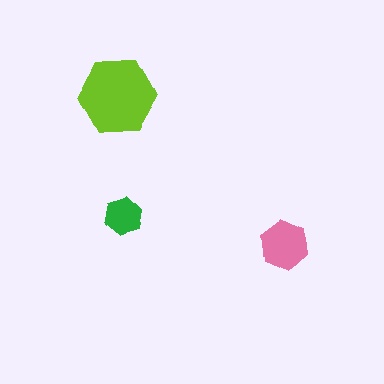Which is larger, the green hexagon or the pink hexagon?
The pink one.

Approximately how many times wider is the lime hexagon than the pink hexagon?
About 1.5 times wider.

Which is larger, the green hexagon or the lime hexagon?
The lime one.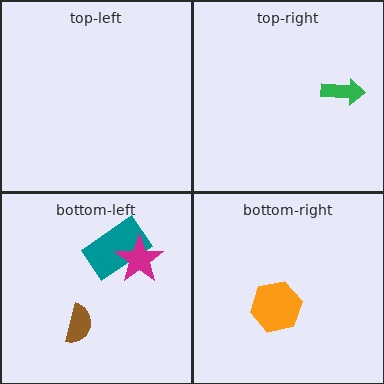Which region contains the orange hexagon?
The bottom-right region.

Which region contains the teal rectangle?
The bottom-left region.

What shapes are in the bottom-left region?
The teal rectangle, the brown semicircle, the magenta star.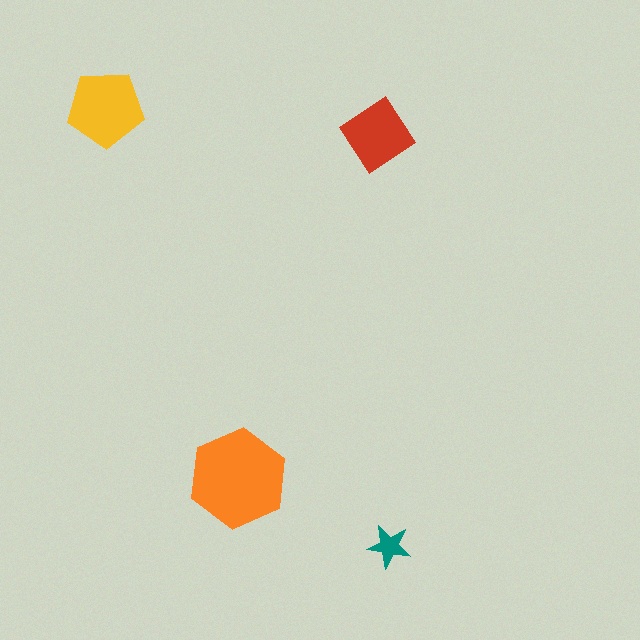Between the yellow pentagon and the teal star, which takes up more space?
The yellow pentagon.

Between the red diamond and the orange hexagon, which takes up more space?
The orange hexagon.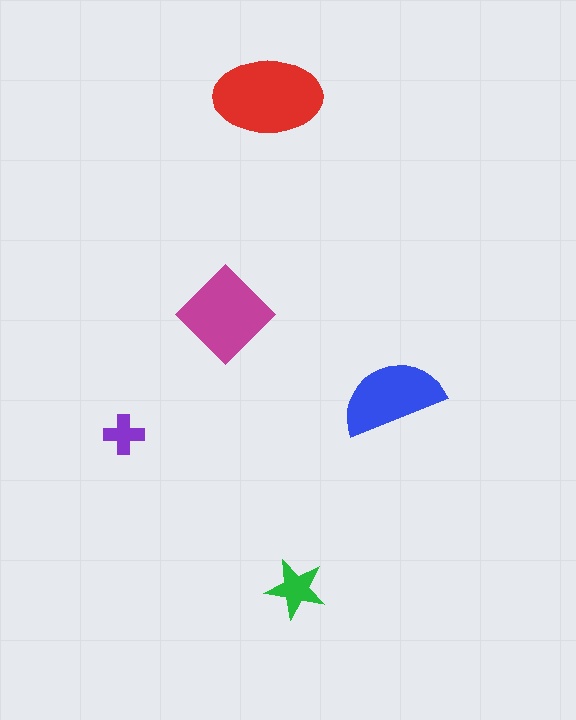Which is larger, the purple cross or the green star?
The green star.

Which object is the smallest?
The purple cross.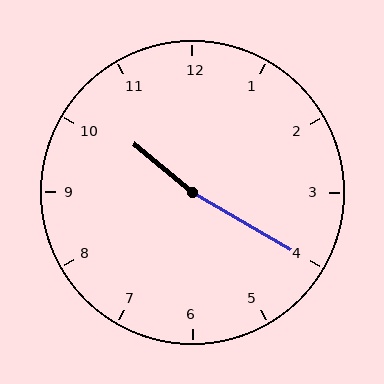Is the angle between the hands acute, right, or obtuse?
It is obtuse.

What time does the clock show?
10:20.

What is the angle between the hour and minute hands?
Approximately 170 degrees.